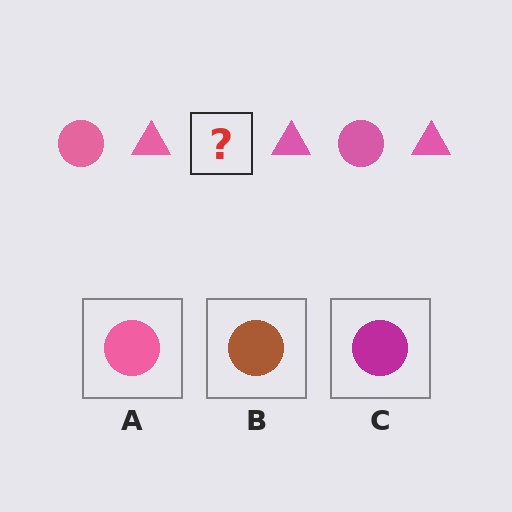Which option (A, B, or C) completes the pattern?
A.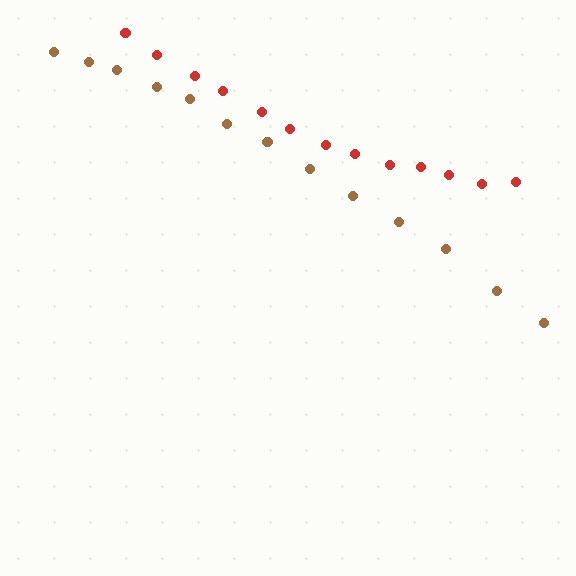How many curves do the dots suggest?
There are 2 distinct paths.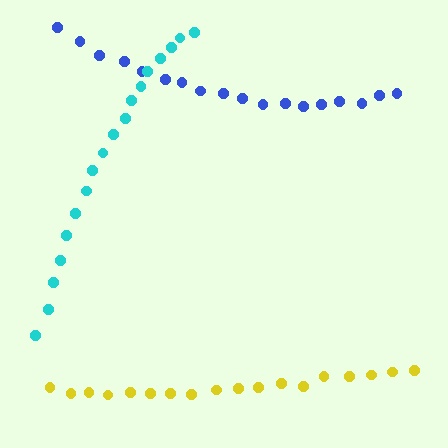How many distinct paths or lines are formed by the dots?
There are 3 distinct paths.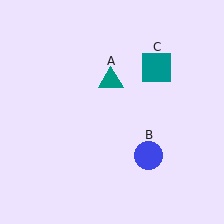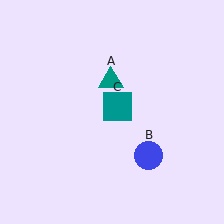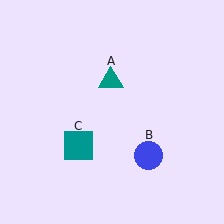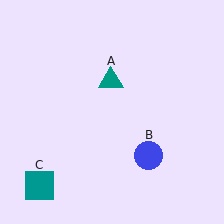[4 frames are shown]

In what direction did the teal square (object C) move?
The teal square (object C) moved down and to the left.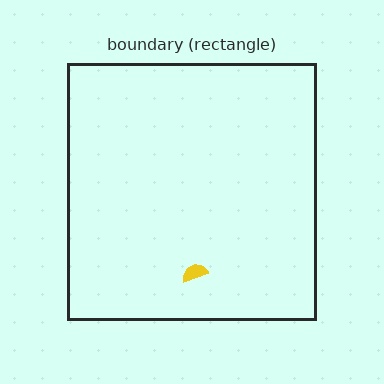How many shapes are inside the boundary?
1 inside, 0 outside.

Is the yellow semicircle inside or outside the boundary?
Inside.